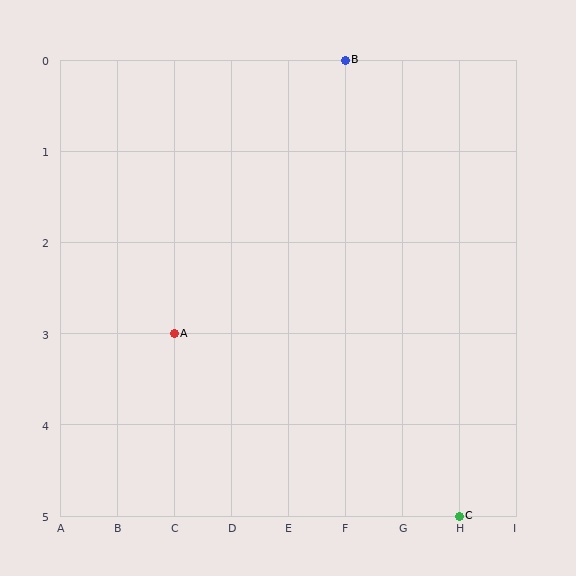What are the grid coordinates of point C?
Point C is at grid coordinates (H, 5).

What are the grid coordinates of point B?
Point B is at grid coordinates (F, 0).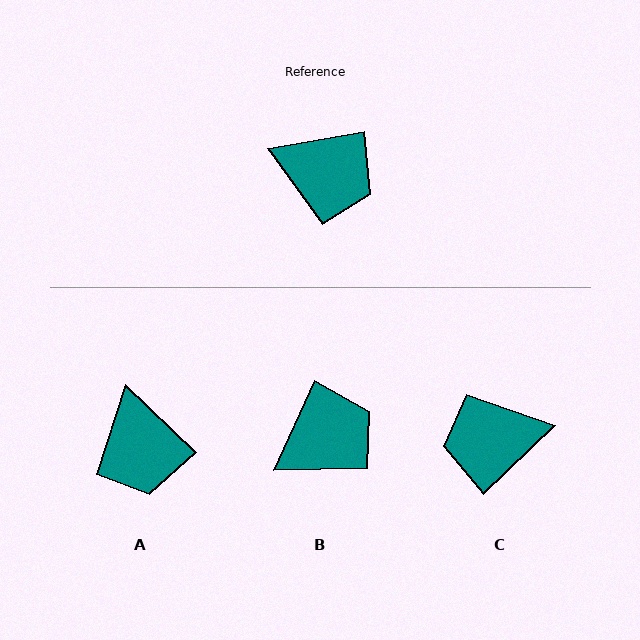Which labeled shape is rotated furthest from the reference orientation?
C, about 146 degrees away.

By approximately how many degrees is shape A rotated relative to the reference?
Approximately 54 degrees clockwise.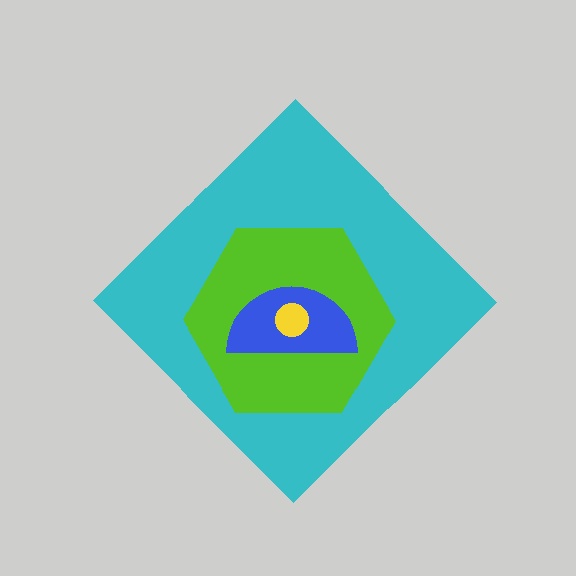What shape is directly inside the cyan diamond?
The lime hexagon.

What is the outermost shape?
The cyan diamond.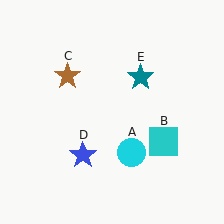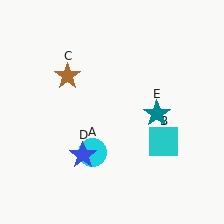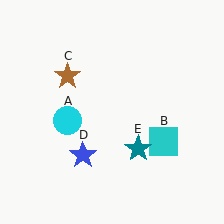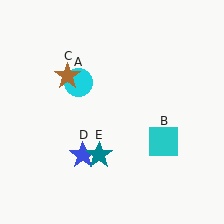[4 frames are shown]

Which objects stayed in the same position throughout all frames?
Cyan square (object B) and brown star (object C) and blue star (object D) remained stationary.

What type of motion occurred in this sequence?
The cyan circle (object A), teal star (object E) rotated clockwise around the center of the scene.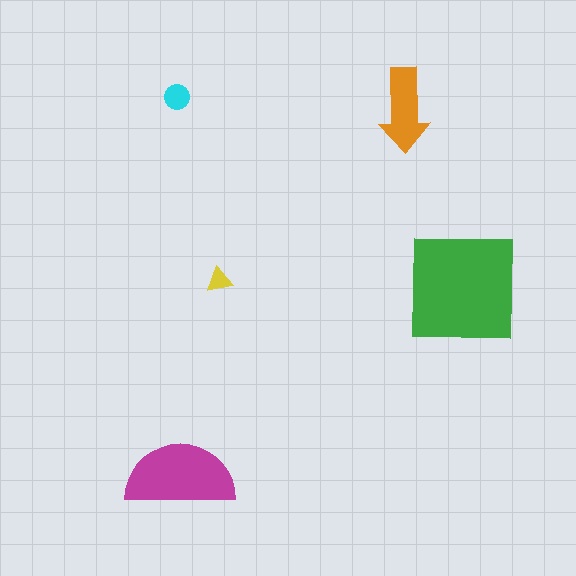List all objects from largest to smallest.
The green square, the magenta semicircle, the orange arrow, the cyan circle, the yellow triangle.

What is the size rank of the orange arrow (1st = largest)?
3rd.